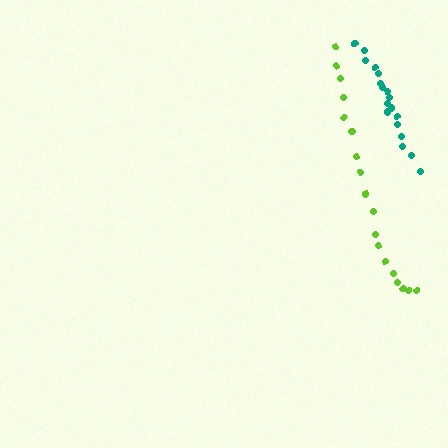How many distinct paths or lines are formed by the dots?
There are 2 distinct paths.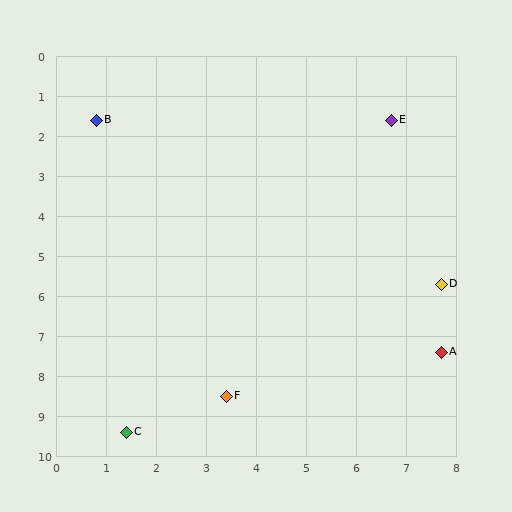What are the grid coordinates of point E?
Point E is at approximately (6.7, 1.6).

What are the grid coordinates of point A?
Point A is at approximately (7.7, 7.4).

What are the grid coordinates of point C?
Point C is at approximately (1.4, 9.4).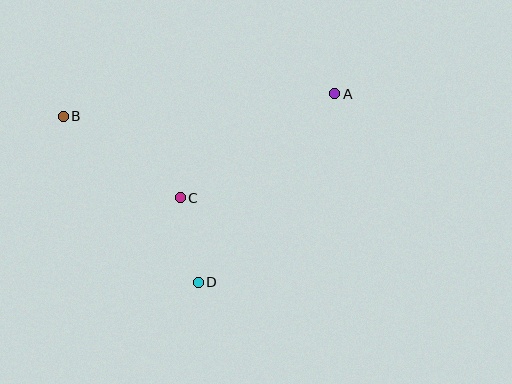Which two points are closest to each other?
Points C and D are closest to each other.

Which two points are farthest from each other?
Points A and B are farthest from each other.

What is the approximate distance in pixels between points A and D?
The distance between A and D is approximately 233 pixels.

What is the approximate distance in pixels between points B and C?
The distance between B and C is approximately 143 pixels.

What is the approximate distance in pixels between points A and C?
The distance between A and C is approximately 186 pixels.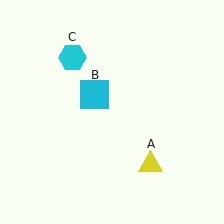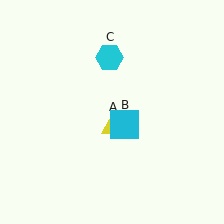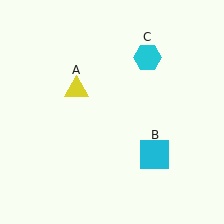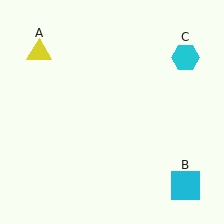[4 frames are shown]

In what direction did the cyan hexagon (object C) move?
The cyan hexagon (object C) moved right.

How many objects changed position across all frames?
3 objects changed position: yellow triangle (object A), cyan square (object B), cyan hexagon (object C).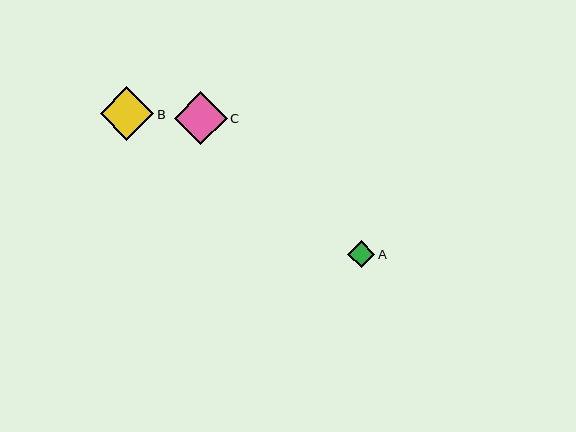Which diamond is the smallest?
Diamond A is the smallest with a size of approximately 27 pixels.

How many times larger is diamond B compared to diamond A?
Diamond B is approximately 2.0 times the size of diamond A.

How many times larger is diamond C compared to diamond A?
Diamond C is approximately 1.9 times the size of diamond A.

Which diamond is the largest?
Diamond B is the largest with a size of approximately 54 pixels.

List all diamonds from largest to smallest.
From largest to smallest: B, C, A.